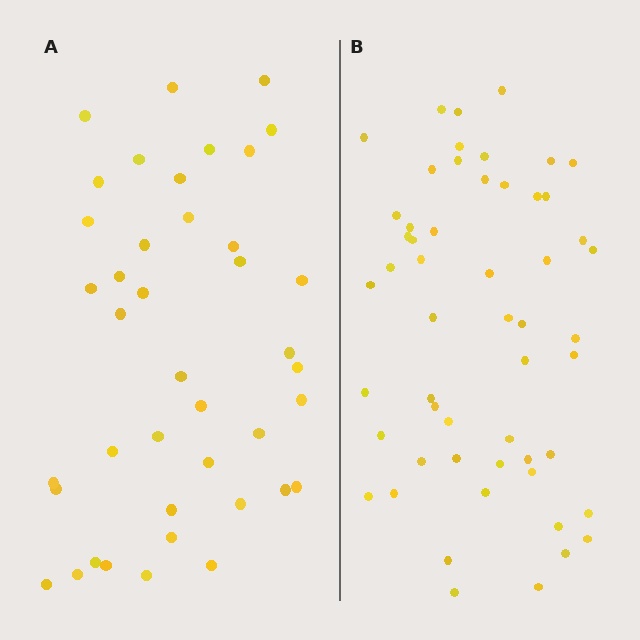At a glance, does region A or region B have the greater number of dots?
Region B (the right region) has more dots.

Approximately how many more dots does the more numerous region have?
Region B has approximately 15 more dots than region A.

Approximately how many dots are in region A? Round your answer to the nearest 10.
About 40 dots. (The exact count is 41, which rounds to 40.)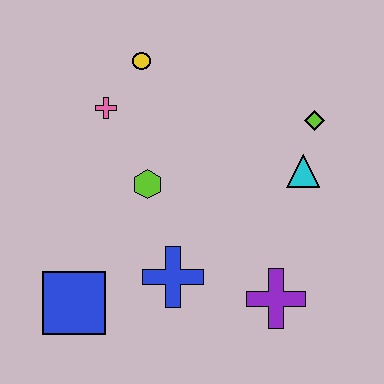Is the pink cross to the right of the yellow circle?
No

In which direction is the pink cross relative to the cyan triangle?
The pink cross is to the left of the cyan triangle.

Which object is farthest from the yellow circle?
The purple cross is farthest from the yellow circle.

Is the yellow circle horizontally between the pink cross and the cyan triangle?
Yes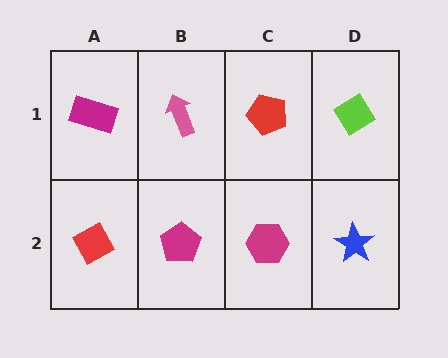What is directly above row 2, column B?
A pink arrow.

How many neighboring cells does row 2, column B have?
3.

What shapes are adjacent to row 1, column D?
A blue star (row 2, column D), a red pentagon (row 1, column C).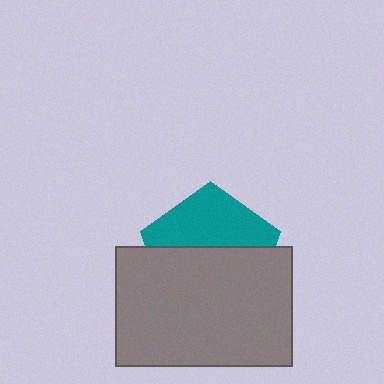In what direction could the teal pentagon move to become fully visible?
The teal pentagon could move up. That would shift it out from behind the gray rectangle entirely.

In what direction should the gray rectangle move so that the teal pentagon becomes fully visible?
The gray rectangle should move down. That is the shortest direction to clear the overlap and leave the teal pentagon fully visible.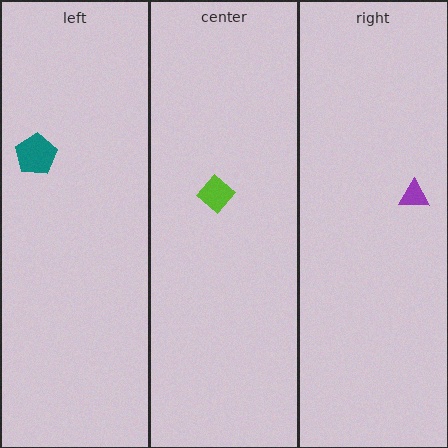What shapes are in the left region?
The teal pentagon.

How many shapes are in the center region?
1.